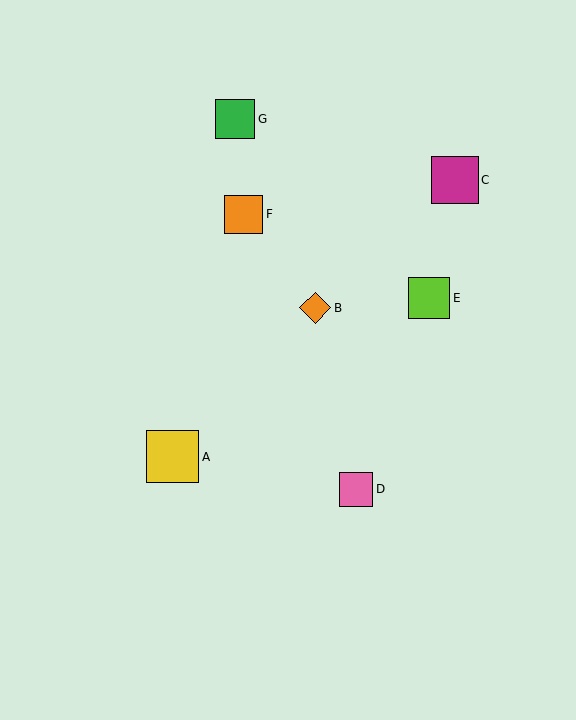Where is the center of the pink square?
The center of the pink square is at (356, 489).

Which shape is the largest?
The yellow square (labeled A) is the largest.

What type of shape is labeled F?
Shape F is an orange square.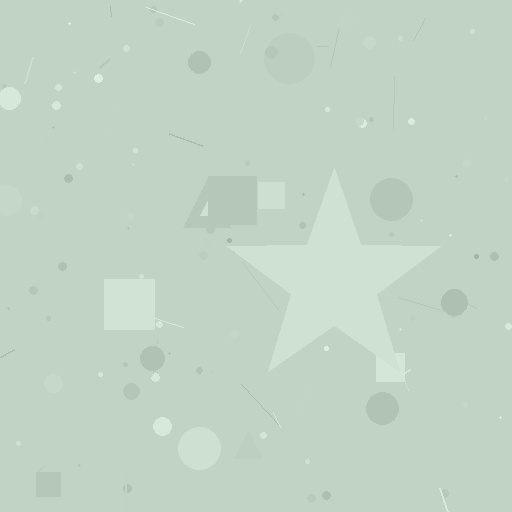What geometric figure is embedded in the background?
A star is embedded in the background.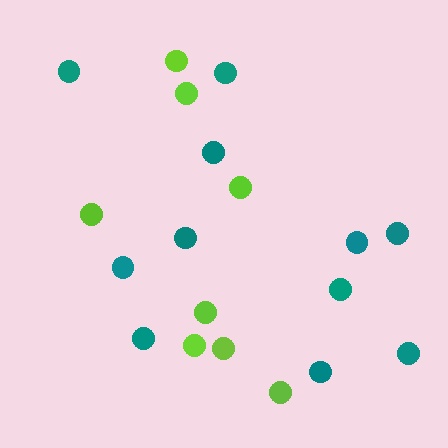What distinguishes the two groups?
There are 2 groups: one group of teal circles (11) and one group of lime circles (8).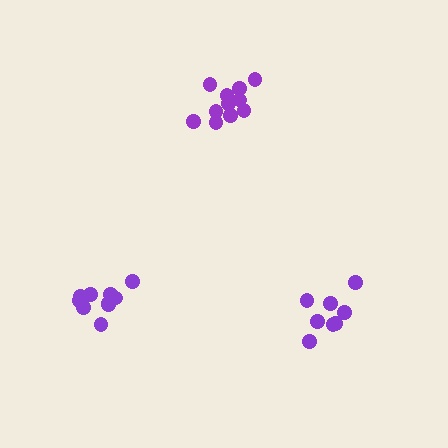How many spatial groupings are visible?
There are 3 spatial groupings.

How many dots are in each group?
Group 1: 11 dots, Group 2: 8 dots, Group 3: 10 dots (29 total).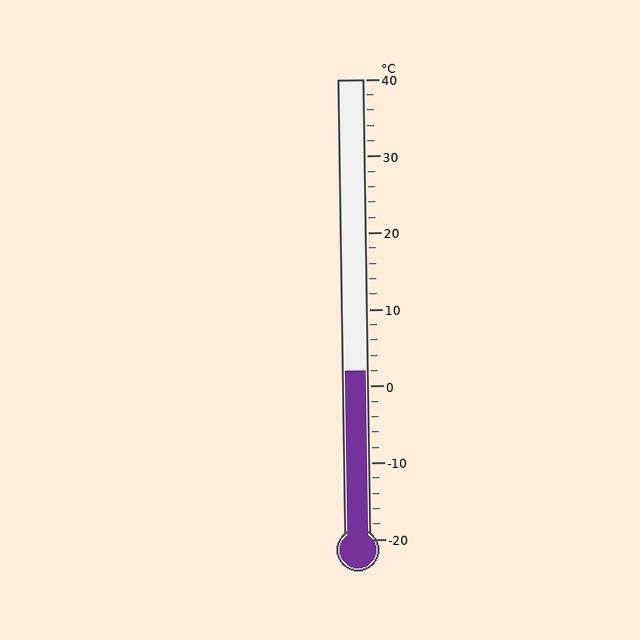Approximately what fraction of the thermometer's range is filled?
The thermometer is filled to approximately 35% of its range.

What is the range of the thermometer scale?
The thermometer scale ranges from -20°C to 40°C.